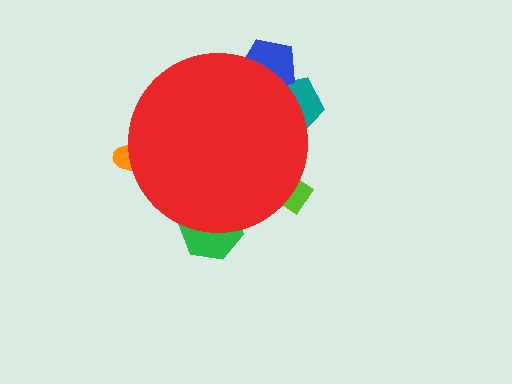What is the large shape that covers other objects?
A red circle.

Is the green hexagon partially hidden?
Yes, the green hexagon is partially hidden behind the red circle.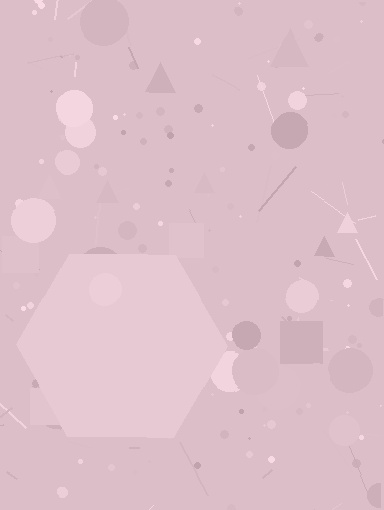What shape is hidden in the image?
A hexagon is hidden in the image.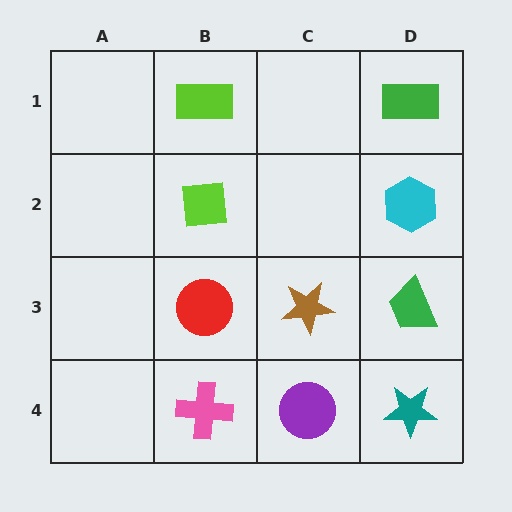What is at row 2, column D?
A cyan hexagon.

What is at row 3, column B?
A red circle.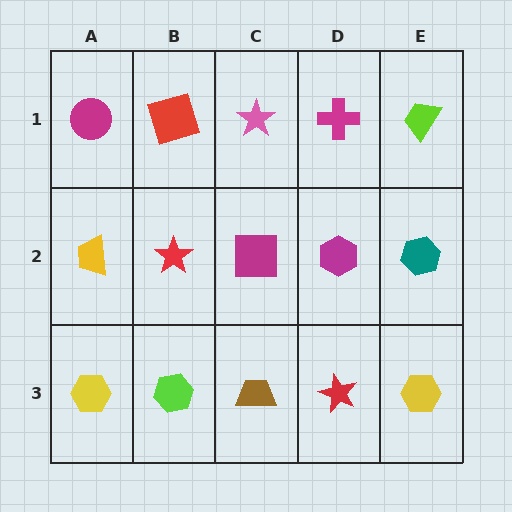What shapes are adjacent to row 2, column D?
A magenta cross (row 1, column D), a red star (row 3, column D), a magenta square (row 2, column C), a teal hexagon (row 2, column E).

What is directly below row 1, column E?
A teal hexagon.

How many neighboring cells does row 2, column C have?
4.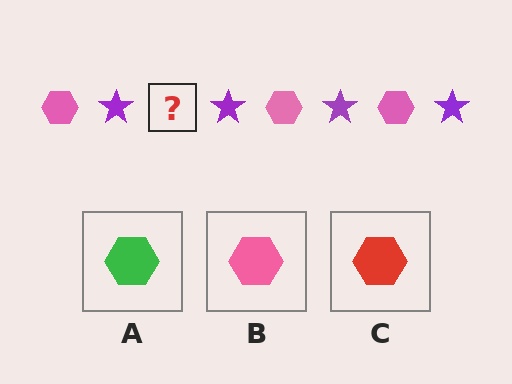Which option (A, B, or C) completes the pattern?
B.